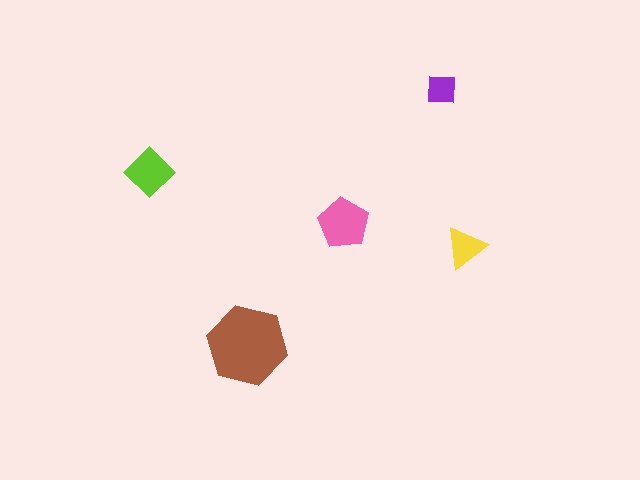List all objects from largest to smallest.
The brown hexagon, the pink pentagon, the lime diamond, the yellow triangle, the purple square.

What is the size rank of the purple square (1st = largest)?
5th.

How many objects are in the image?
There are 5 objects in the image.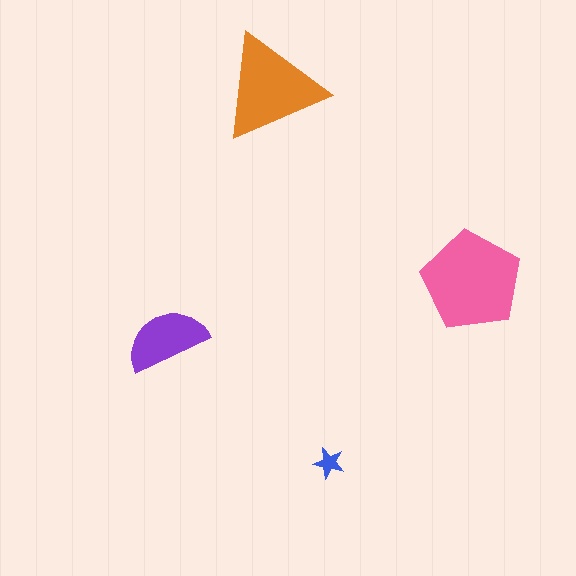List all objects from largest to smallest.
The pink pentagon, the orange triangle, the purple semicircle, the blue star.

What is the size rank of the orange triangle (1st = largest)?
2nd.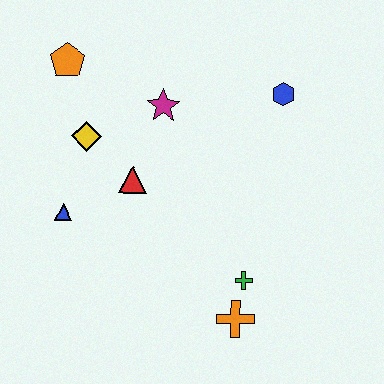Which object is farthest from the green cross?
The orange pentagon is farthest from the green cross.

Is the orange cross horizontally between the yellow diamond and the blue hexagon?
Yes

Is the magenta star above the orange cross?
Yes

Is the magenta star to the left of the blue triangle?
No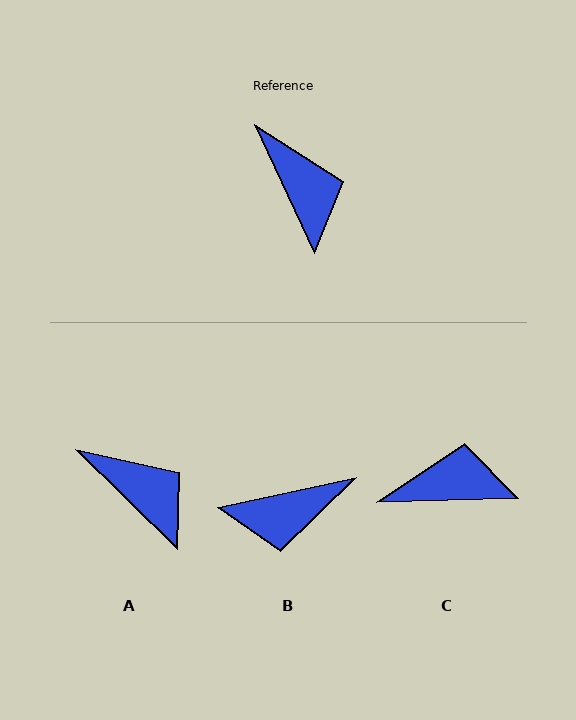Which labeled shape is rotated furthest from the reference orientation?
B, about 103 degrees away.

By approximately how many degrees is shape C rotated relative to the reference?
Approximately 67 degrees counter-clockwise.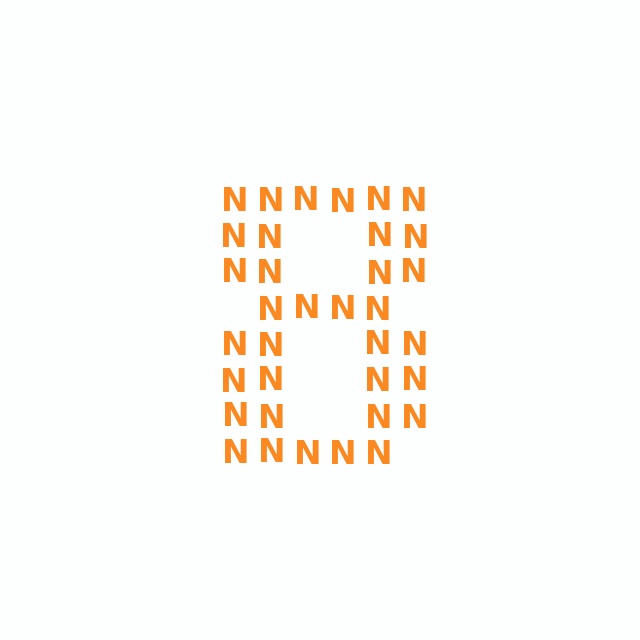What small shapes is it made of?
It is made of small letter N's.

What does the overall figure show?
The overall figure shows the digit 8.